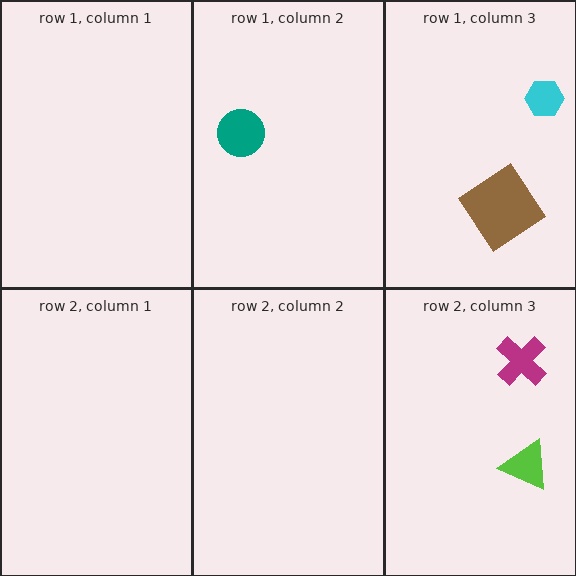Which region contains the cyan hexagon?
The row 1, column 3 region.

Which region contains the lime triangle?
The row 2, column 3 region.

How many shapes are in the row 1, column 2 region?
1.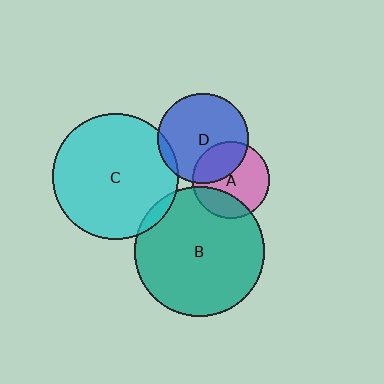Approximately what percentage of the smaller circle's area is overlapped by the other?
Approximately 5%.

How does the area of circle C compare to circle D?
Approximately 1.9 times.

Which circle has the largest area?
Circle B (teal).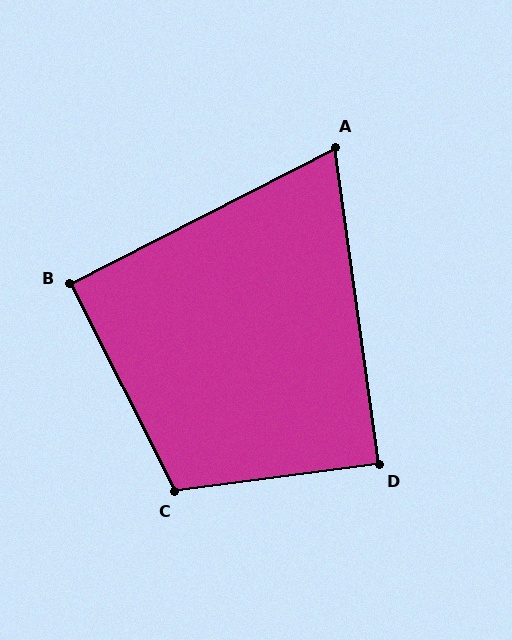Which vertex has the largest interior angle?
C, at approximately 109 degrees.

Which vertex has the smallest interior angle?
A, at approximately 71 degrees.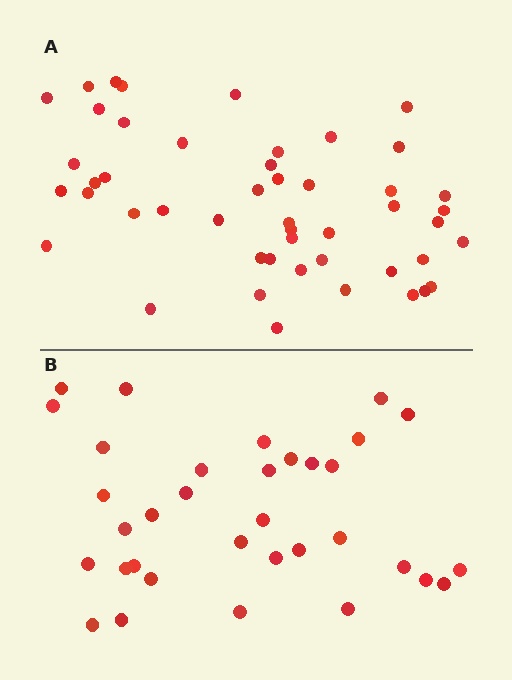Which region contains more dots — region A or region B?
Region A (the top region) has more dots.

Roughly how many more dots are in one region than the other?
Region A has approximately 15 more dots than region B.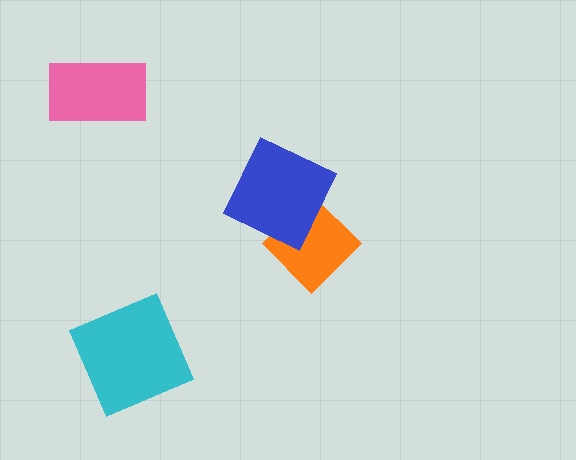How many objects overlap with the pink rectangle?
0 objects overlap with the pink rectangle.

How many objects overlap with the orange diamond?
1 object overlaps with the orange diamond.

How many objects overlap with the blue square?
1 object overlaps with the blue square.